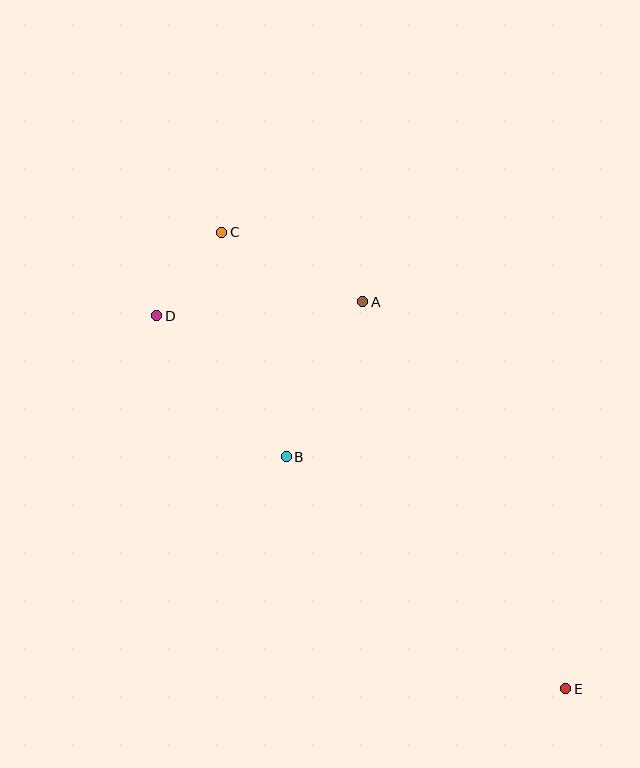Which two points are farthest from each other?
Points C and E are farthest from each other.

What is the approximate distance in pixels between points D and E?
The distance between D and E is approximately 554 pixels.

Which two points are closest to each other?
Points C and D are closest to each other.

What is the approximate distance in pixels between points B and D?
The distance between B and D is approximately 191 pixels.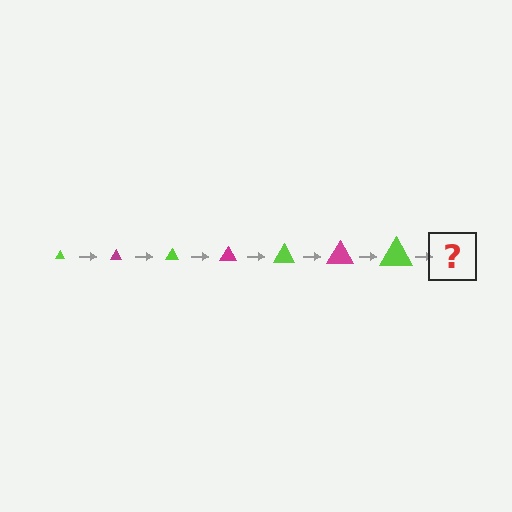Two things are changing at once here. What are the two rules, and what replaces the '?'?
The two rules are that the triangle grows larger each step and the color cycles through lime and magenta. The '?' should be a magenta triangle, larger than the previous one.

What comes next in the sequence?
The next element should be a magenta triangle, larger than the previous one.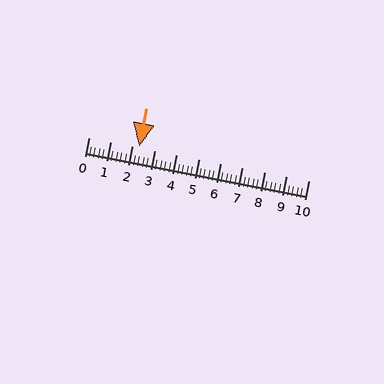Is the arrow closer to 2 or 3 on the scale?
The arrow is closer to 2.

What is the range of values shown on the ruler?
The ruler shows values from 0 to 10.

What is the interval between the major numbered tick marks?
The major tick marks are spaced 1 units apart.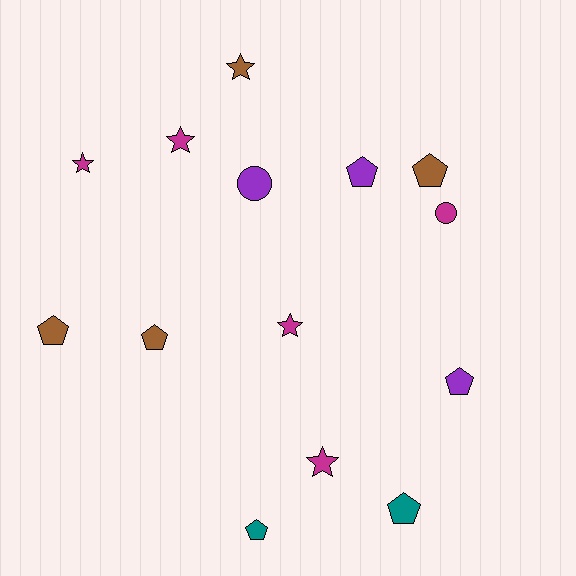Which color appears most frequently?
Magenta, with 5 objects.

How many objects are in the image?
There are 14 objects.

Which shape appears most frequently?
Pentagon, with 7 objects.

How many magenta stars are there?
There are 4 magenta stars.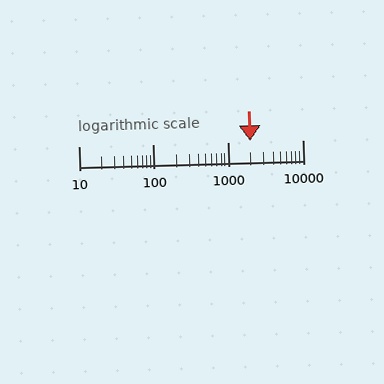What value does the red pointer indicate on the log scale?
The pointer indicates approximately 2000.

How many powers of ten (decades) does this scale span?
The scale spans 3 decades, from 10 to 10000.